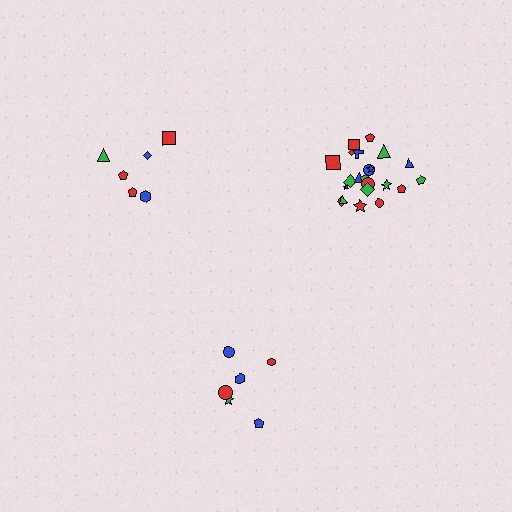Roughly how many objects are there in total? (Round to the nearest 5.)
Roughly 35 objects in total.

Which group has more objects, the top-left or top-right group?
The top-right group.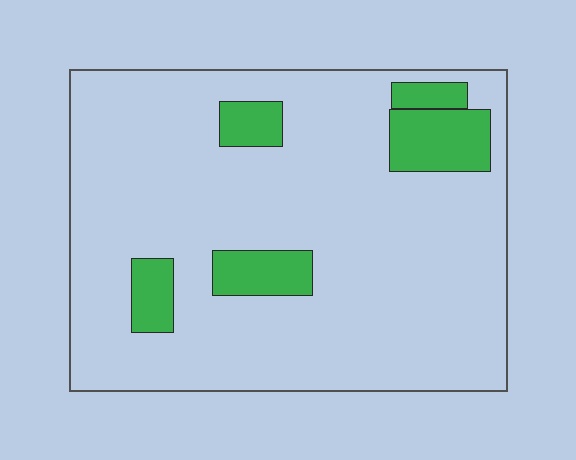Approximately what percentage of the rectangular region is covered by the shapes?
Approximately 15%.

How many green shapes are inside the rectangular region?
5.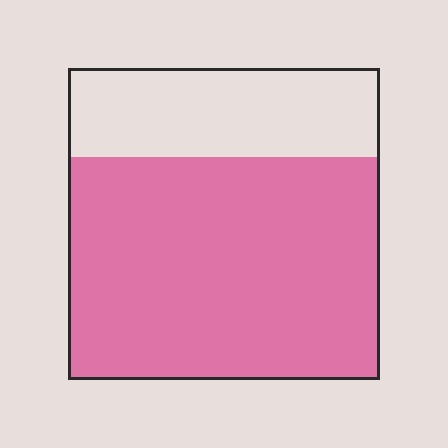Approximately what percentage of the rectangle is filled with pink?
Approximately 70%.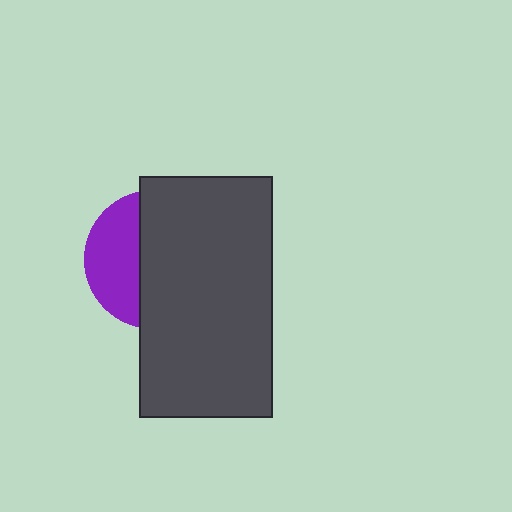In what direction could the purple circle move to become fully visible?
The purple circle could move left. That would shift it out from behind the dark gray rectangle entirely.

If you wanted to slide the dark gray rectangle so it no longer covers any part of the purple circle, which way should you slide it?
Slide it right — that is the most direct way to separate the two shapes.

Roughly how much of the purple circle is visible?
A small part of it is visible (roughly 37%).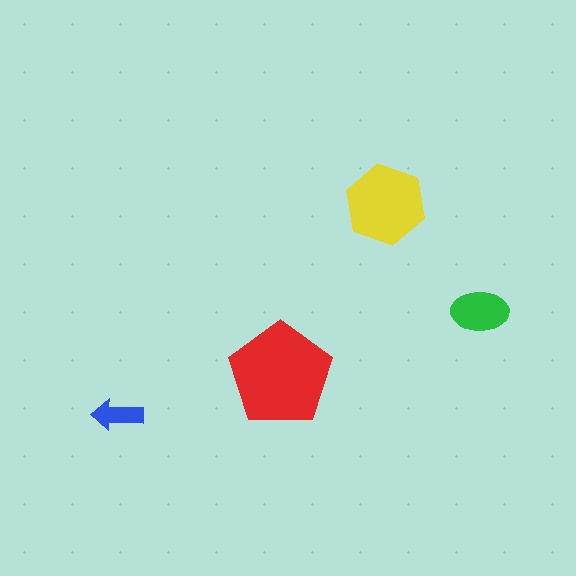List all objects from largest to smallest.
The red pentagon, the yellow hexagon, the green ellipse, the blue arrow.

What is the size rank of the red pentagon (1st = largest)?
1st.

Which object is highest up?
The yellow hexagon is topmost.